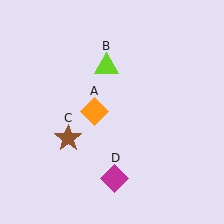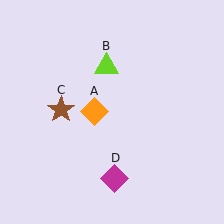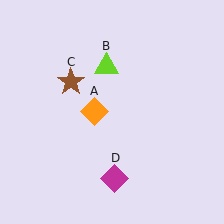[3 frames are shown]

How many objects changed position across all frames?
1 object changed position: brown star (object C).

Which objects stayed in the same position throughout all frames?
Orange diamond (object A) and lime triangle (object B) and magenta diamond (object D) remained stationary.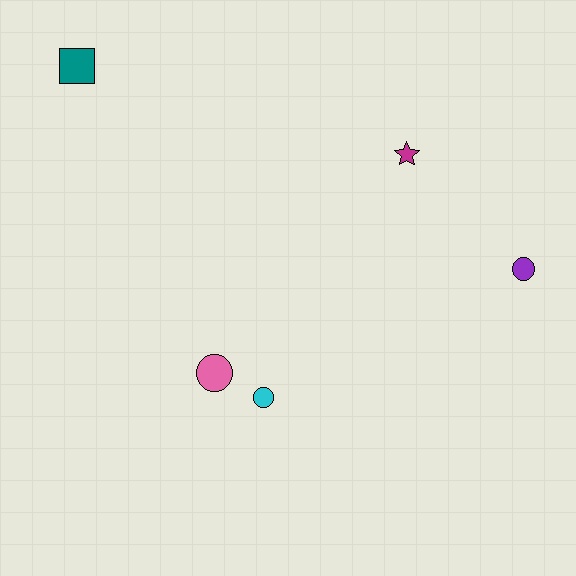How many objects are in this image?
There are 5 objects.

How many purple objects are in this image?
There is 1 purple object.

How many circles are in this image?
There are 3 circles.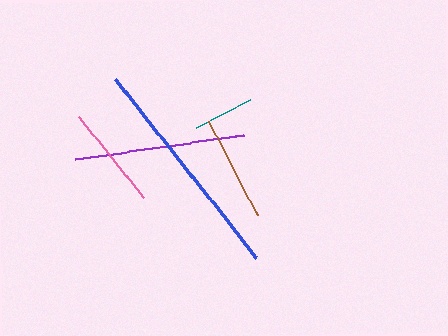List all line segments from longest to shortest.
From longest to shortest: blue, purple, brown, pink, teal.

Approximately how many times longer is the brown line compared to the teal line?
The brown line is approximately 1.7 times the length of the teal line.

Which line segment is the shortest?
The teal line is the shortest at approximately 62 pixels.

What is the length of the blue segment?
The blue segment is approximately 228 pixels long.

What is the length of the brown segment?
The brown segment is approximately 106 pixels long.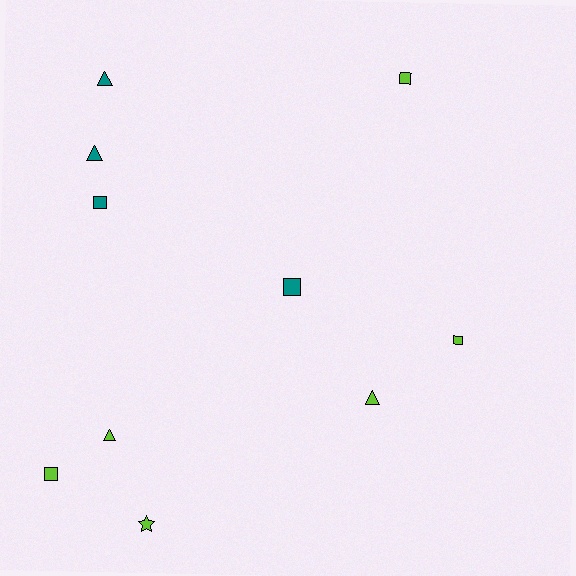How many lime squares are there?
There are 3 lime squares.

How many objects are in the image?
There are 10 objects.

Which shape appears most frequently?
Square, with 5 objects.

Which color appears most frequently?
Lime, with 6 objects.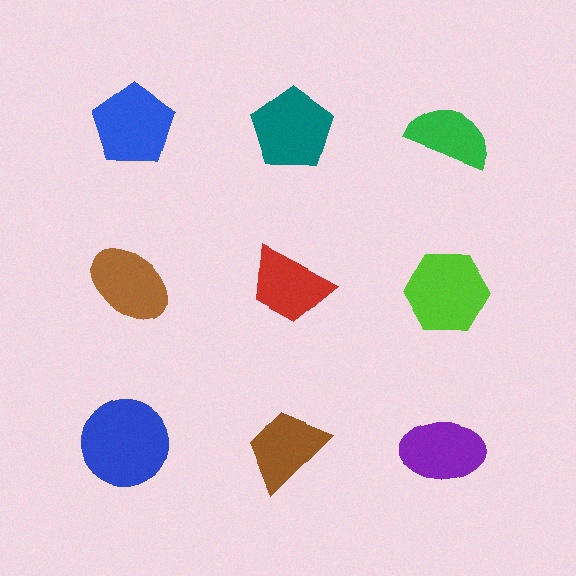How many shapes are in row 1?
3 shapes.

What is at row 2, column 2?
A red trapezoid.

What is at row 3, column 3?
A purple ellipse.